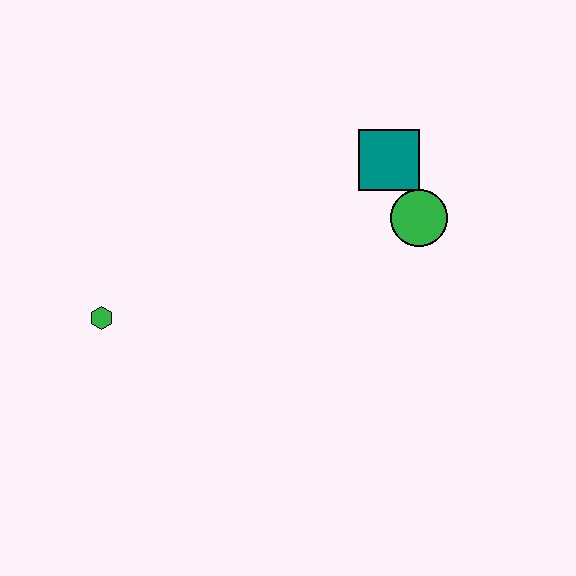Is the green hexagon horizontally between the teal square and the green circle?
No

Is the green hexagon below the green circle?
Yes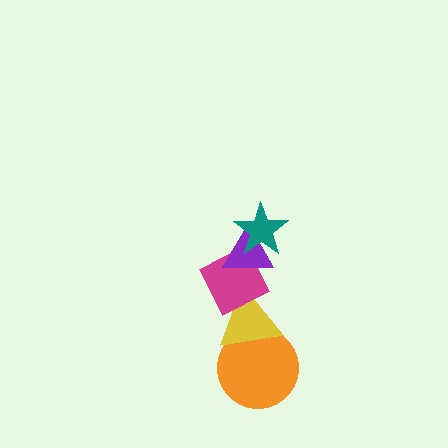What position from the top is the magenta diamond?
The magenta diamond is 3rd from the top.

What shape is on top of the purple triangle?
The teal star is on top of the purple triangle.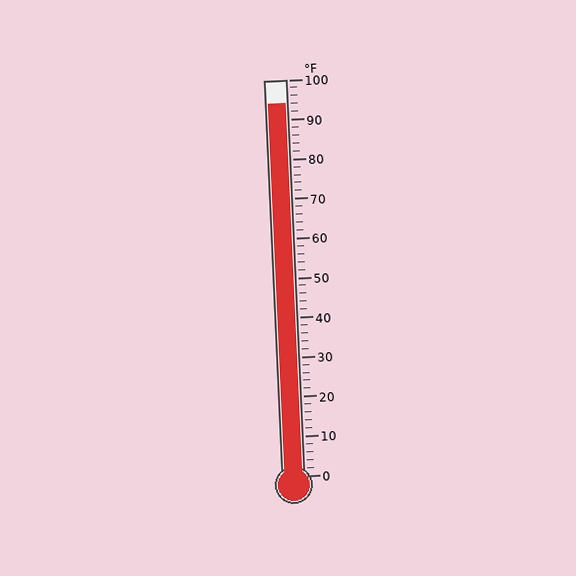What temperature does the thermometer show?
The thermometer shows approximately 94°F.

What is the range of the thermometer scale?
The thermometer scale ranges from 0°F to 100°F.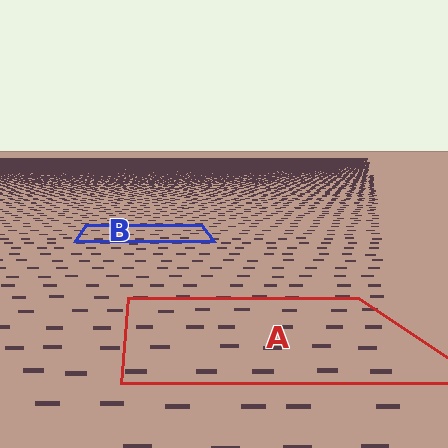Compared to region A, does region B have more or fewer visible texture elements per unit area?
Region B has more texture elements per unit area — they are packed more densely because it is farther away.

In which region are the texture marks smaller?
The texture marks are smaller in region B, because it is farther away.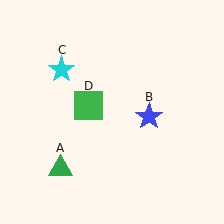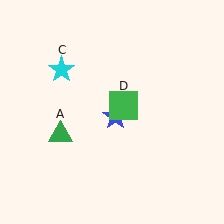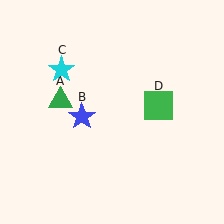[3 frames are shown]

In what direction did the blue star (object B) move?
The blue star (object B) moved left.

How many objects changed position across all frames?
3 objects changed position: green triangle (object A), blue star (object B), green square (object D).